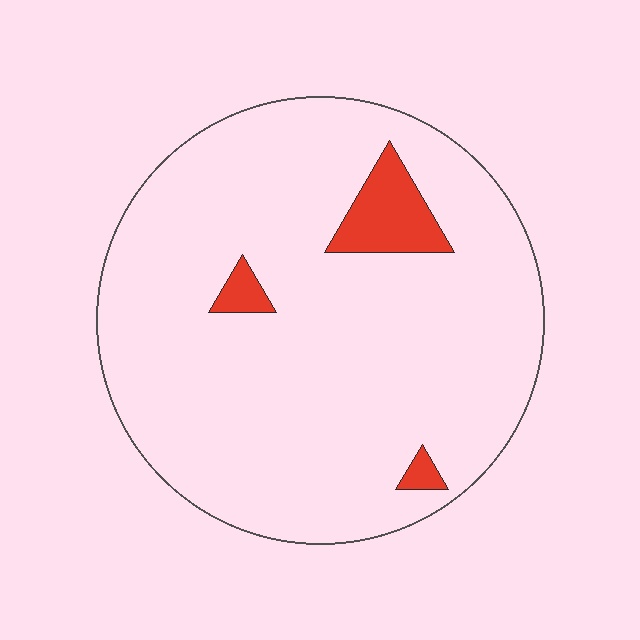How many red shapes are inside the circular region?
3.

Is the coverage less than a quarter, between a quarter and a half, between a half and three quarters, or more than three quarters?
Less than a quarter.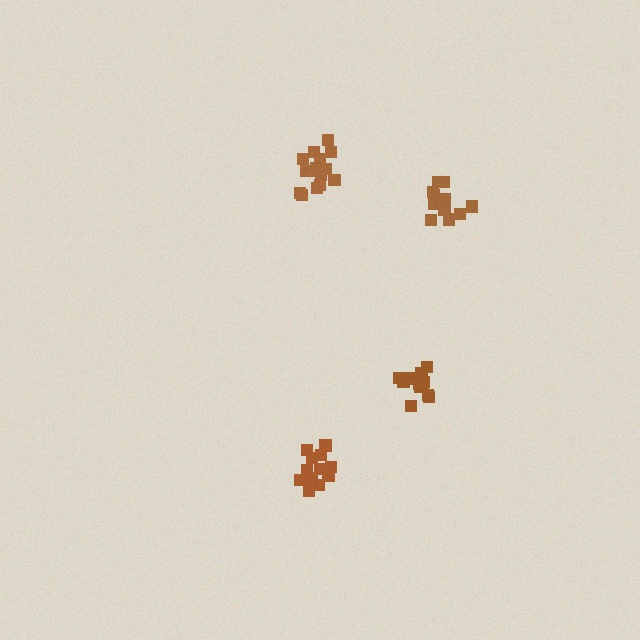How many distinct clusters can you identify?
There are 4 distinct clusters.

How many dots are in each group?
Group 1: 11 dots, Group 2: 13 dots, Group 3: 13 dots, Group 4: 15 dots (52 total).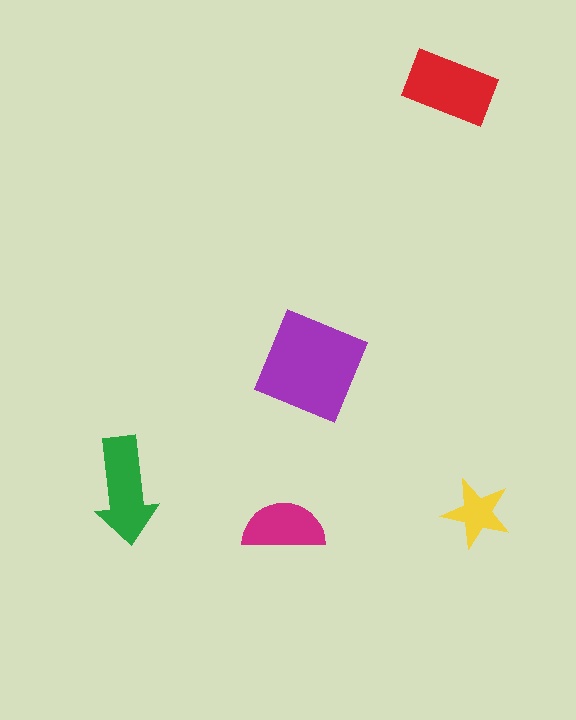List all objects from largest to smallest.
The purple diamond, the red rectangle, the green arrow, the magenta semicircle, the yellow star.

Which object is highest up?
The red rectangle is topmost.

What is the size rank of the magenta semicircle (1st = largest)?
4th.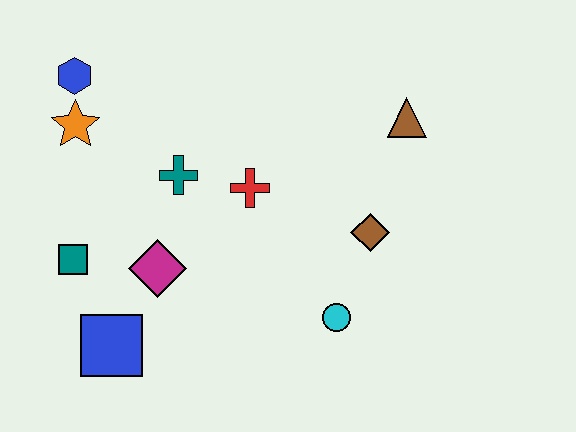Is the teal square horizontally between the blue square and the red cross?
No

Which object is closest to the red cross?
The teal cross is closest to the red cross.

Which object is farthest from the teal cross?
The brown triangle is farthest from the teal cross.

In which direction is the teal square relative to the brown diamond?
The teal square is to the left of the brown diamond.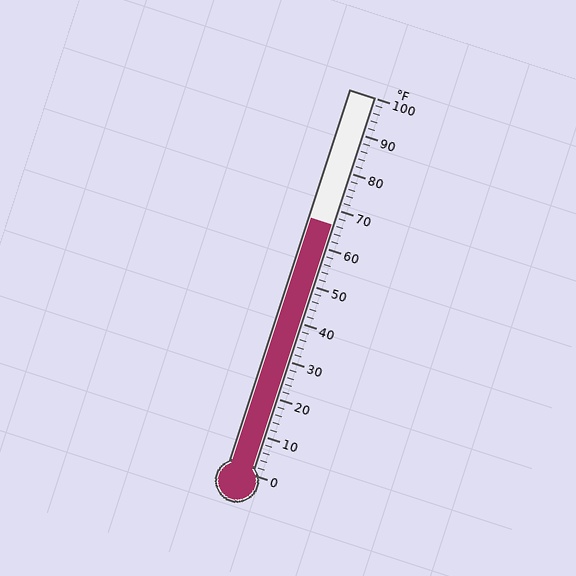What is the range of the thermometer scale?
The thermometer scale ranges from 0°F to 100°F.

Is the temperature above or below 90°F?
The temperature is below 90°F.